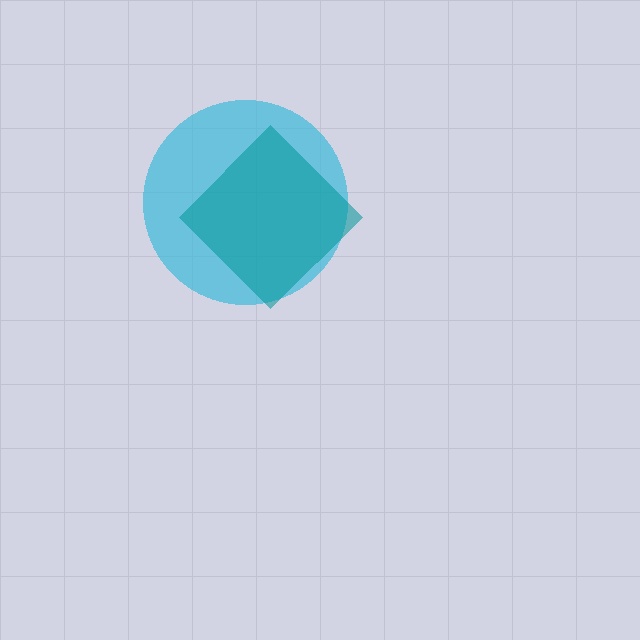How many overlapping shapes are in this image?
There are 2 overlapping shapes in the image.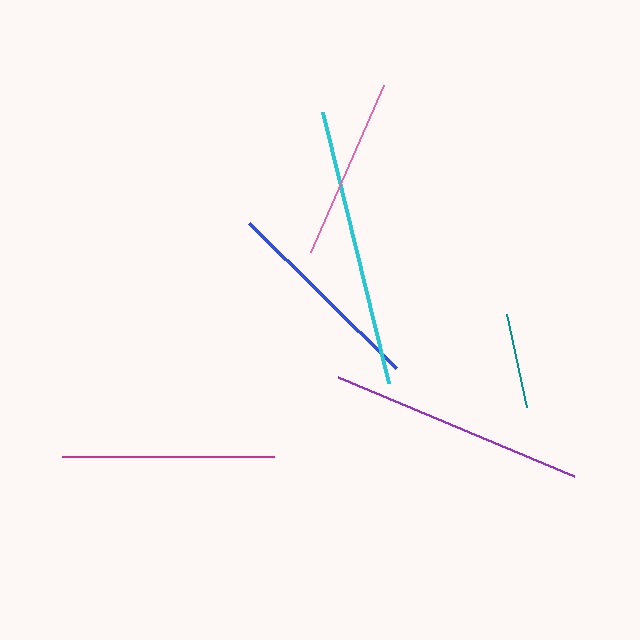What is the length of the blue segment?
The blue segment is approximately 206 pixels long.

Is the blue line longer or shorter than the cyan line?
The cyan line is longer than the blue line.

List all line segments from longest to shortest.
From longest to shortest: cyan, purple, magenta, blue, pink, teal.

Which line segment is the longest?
The cyan line is the longest at approximately 278 pixels.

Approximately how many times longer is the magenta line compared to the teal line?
The magenta line is approximately 2.2 times the length of the teal line.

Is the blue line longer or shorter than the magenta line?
The magenta line is longer than the blue line.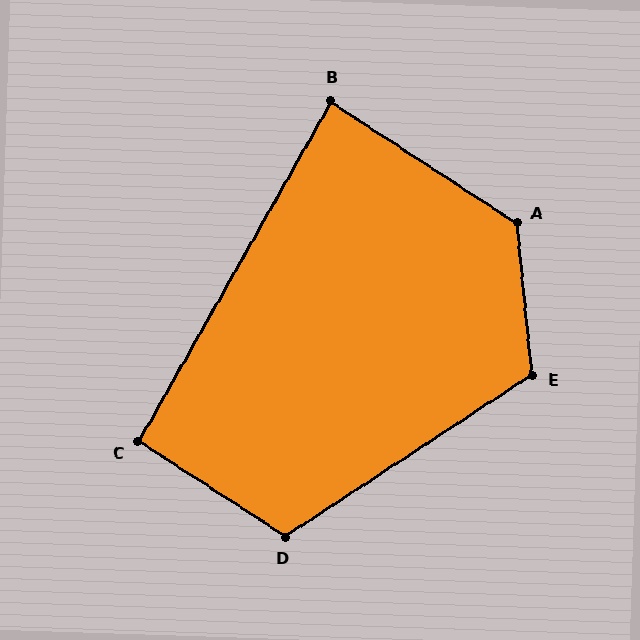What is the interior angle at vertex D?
Approximately 114 degrees (obtuse).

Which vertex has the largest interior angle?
A, at approximately 129 degrees.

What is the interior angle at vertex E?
Approximately 117 degrees (obtuse).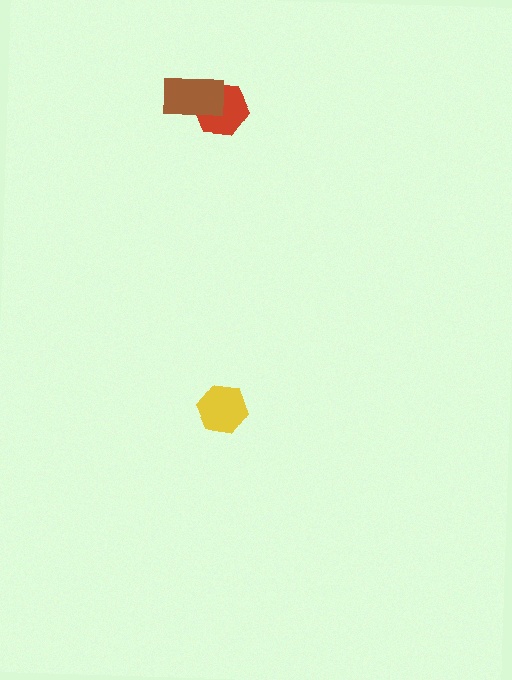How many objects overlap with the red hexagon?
1 object overlaps with the red hexagon.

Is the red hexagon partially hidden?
Yes, it is partially covered by another shape.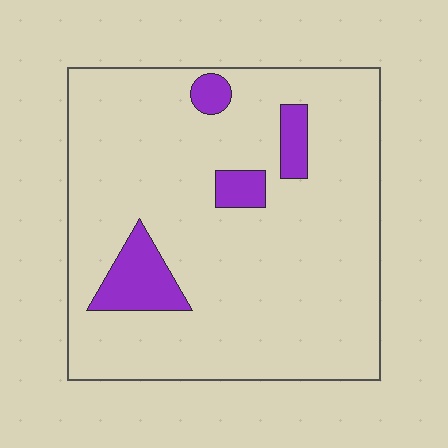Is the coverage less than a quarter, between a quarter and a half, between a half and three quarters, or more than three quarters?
Less than a quarter.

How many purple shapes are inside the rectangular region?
4.